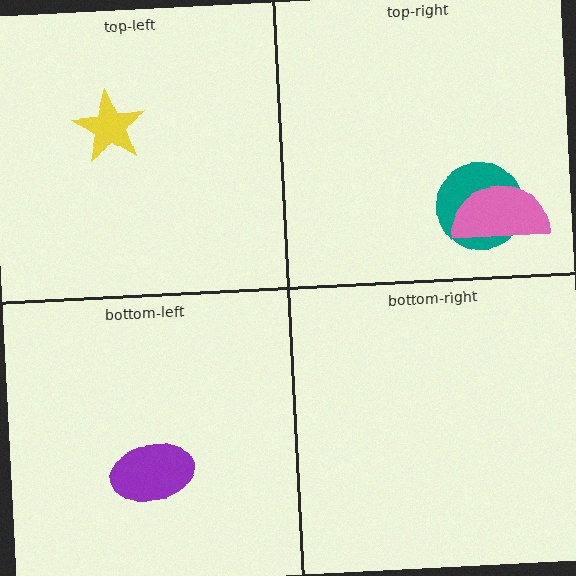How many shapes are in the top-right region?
2.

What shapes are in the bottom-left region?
The purple ellipse.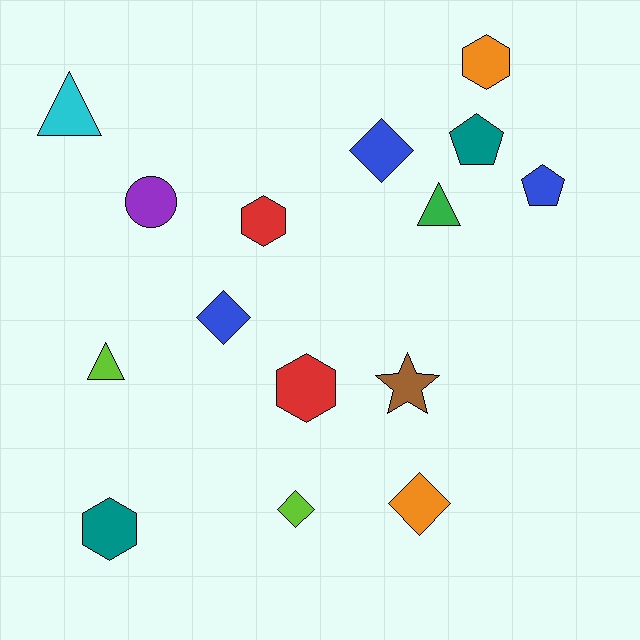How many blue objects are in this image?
There are 3 blue objects.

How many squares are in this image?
There are no squares.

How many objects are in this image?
There are 15 objects.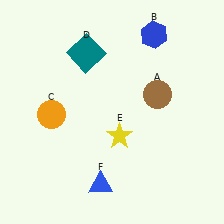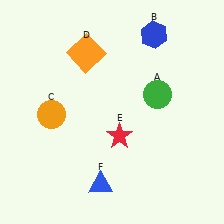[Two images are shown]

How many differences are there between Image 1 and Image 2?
There are 3 differences between the two images.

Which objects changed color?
A changed from brown to green. D changed from teal to orange. E changed from yellow to red.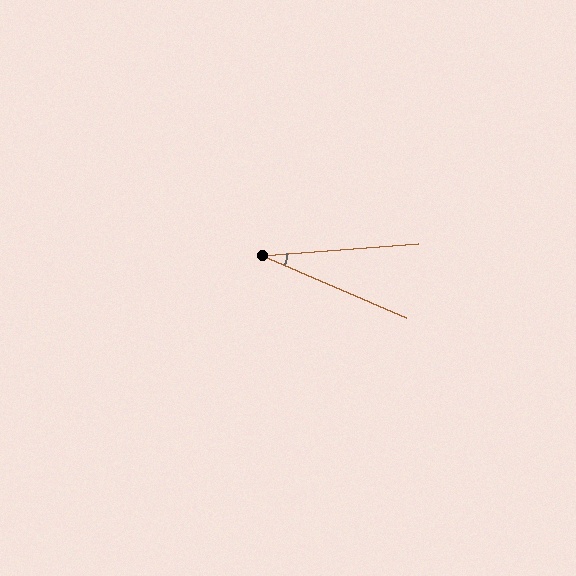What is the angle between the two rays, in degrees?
Approximately 28 degrees.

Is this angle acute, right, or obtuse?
It is acute.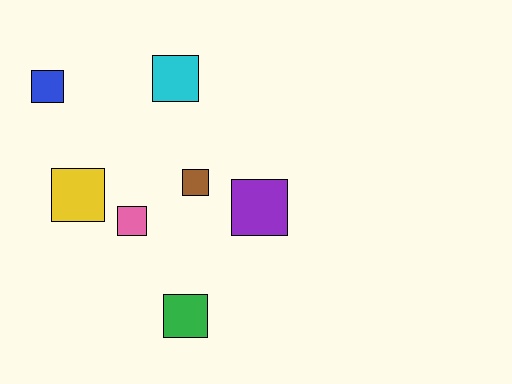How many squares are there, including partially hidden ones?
There are 7 squares.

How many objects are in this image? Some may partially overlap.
There are 7 objects.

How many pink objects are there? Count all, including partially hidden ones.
There is 1 pink object.